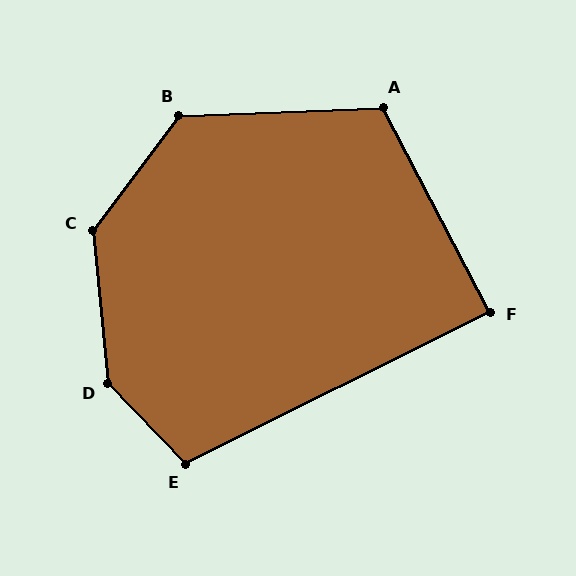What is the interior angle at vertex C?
Approximately 137 degrees (obtuse).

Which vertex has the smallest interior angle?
F, at approximately 89 degrees.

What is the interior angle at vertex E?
Approximately 107 degrees (obtuse).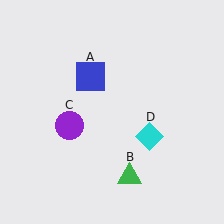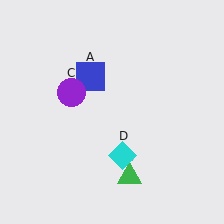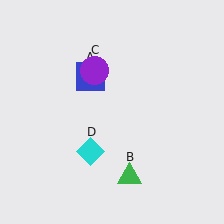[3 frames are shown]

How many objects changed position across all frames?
2 objects changed position: purple circle (object C), cyan diamond (object D).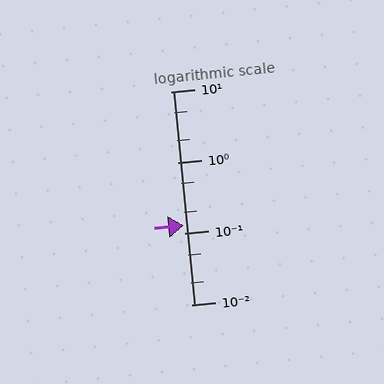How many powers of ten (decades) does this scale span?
The scale spans 3 decades, from 0.01 to 10.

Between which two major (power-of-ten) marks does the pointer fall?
The pointer is between 0.1 and 1.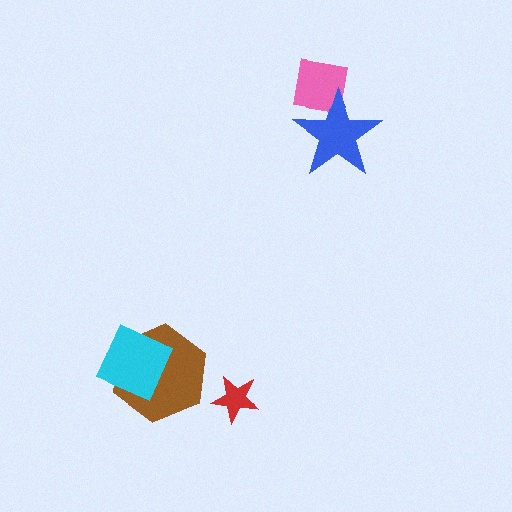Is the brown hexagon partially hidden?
Yes, it is partially covered by another shape.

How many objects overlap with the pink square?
1 object overlaps with the pink square.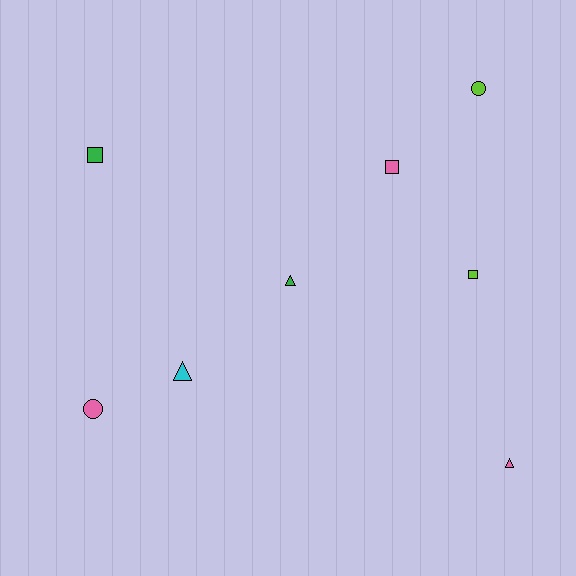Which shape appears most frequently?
Square, with 3 objects.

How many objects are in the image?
There are 8 objects.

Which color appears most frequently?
Pink, with 3 objects.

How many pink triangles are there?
There is 1 pink triangle.